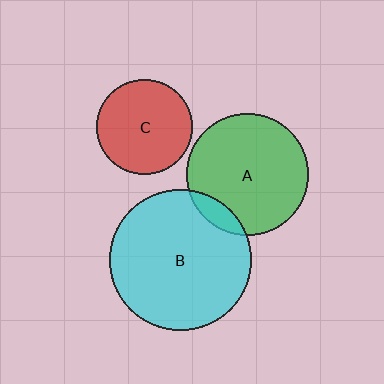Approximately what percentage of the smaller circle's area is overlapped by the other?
Approximately 10%.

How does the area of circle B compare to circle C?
Approximately 2.2 times.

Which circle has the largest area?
Circle B (cyan).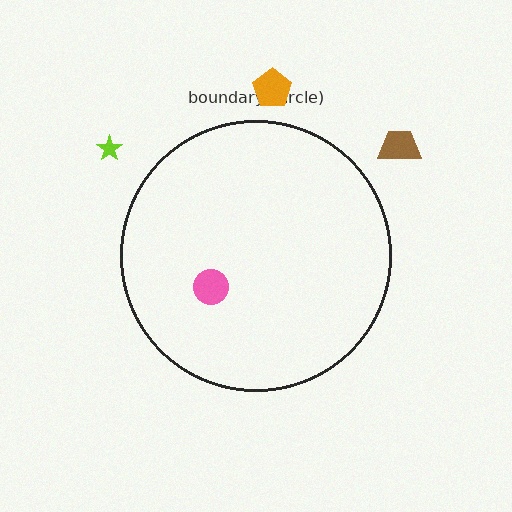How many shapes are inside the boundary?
1 inside, 3 outside.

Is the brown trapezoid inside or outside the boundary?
Outside.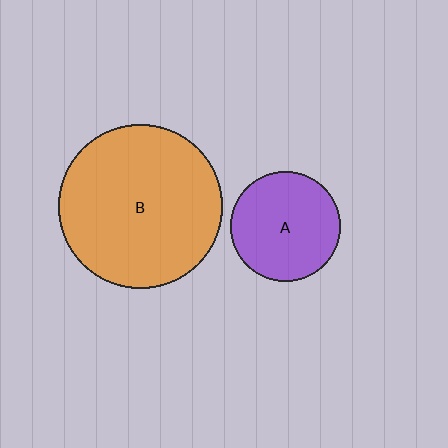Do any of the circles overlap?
No, none of the circles overlap.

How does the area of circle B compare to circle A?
Approximately 2.2 times.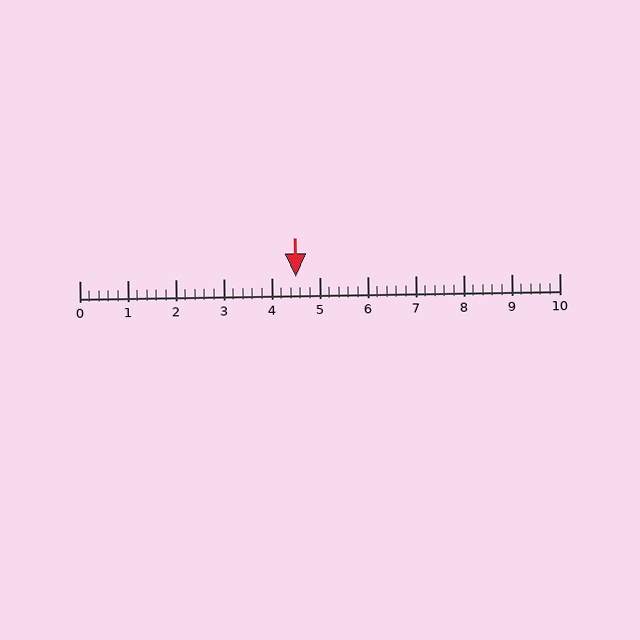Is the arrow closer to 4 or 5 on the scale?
The arrow is closer to 5.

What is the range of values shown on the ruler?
The ruler shows values from 0 to 10.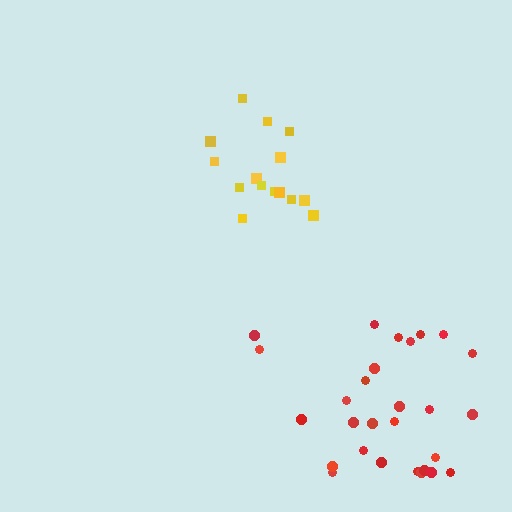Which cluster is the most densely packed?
Yellow.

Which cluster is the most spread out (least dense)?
Red.